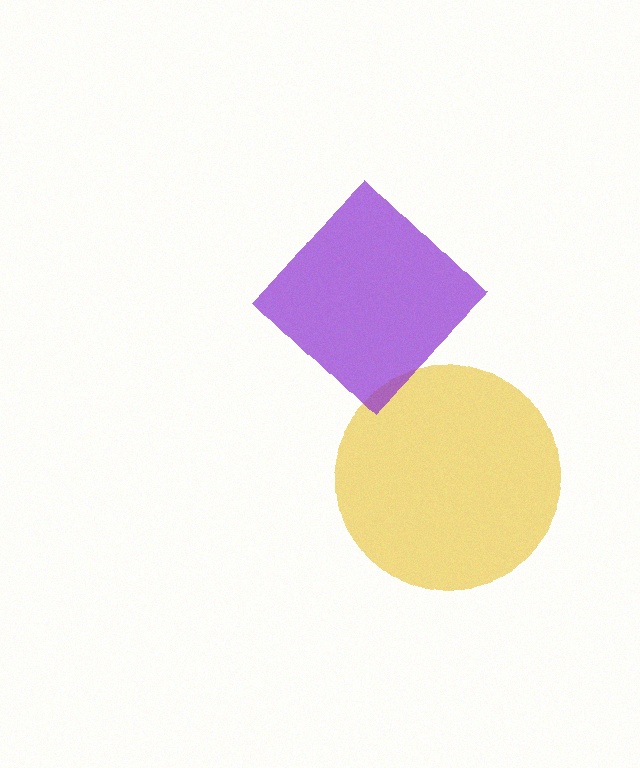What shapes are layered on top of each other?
The layered shapes are: a yellow circle, a purple diamond.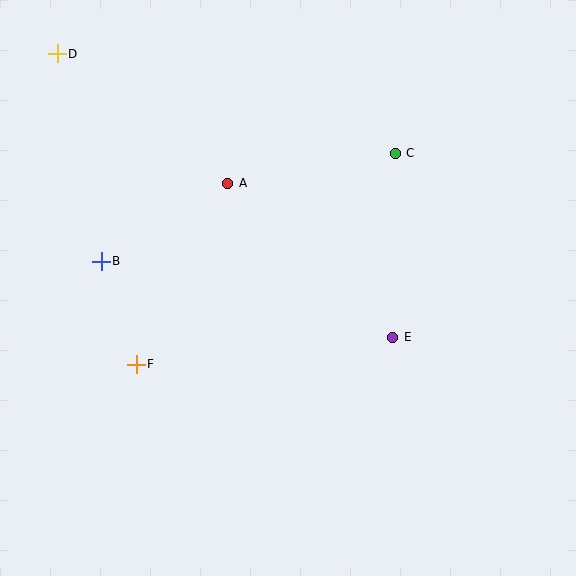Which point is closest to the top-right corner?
Point C is closest to the top-right corner.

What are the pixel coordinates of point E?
Point E is at (393, 337).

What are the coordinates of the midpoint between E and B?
The midpoint between E and B is at (247, 299).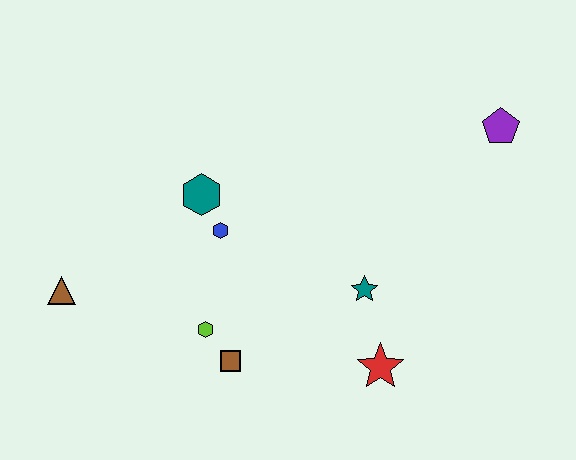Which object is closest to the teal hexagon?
The blue hexagon is closest to the teal hexagon.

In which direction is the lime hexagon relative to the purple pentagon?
The lime hexagon is to the left of the purple pentagon.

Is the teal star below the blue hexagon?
Yes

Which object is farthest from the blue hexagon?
The purple pentagon is farthest from the blue hexagon.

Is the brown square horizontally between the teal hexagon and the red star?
Yes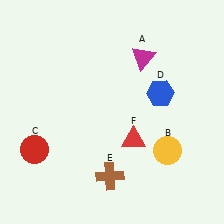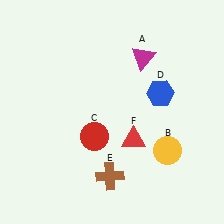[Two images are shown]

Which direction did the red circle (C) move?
The red circle (C) moved right.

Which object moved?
The red circle (C) moved right.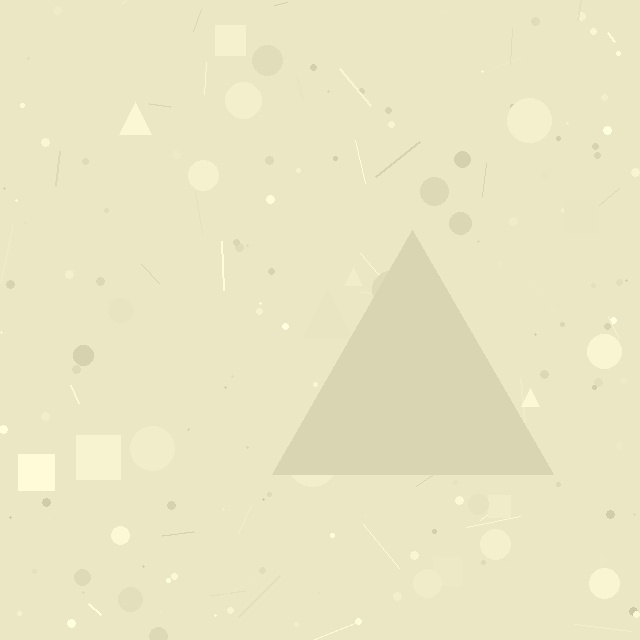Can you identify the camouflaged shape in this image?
The camouflaged shape is a triangle.